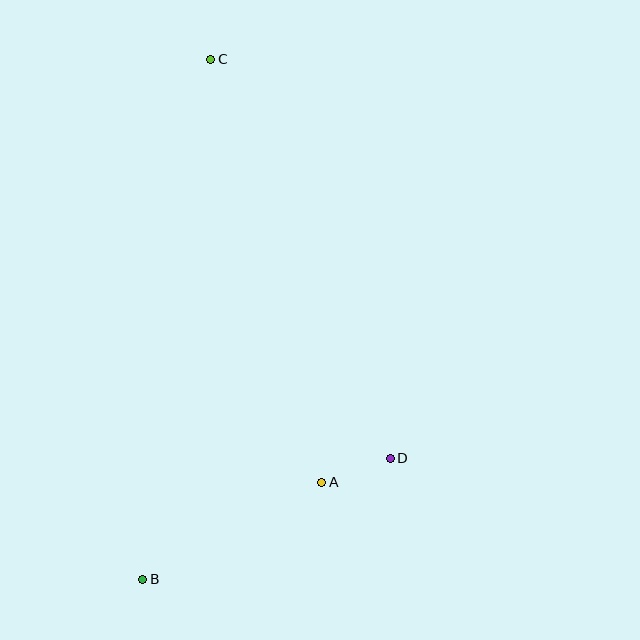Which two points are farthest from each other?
Points B and C are farthest from each other.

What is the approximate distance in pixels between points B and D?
The distance between B and D is approximately 276 pixels.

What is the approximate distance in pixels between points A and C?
The distance between A and C is approximately 437 pixels.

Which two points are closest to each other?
Points A and D are closest to each other.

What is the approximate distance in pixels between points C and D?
The distance between C and D is approximately 438 pixels.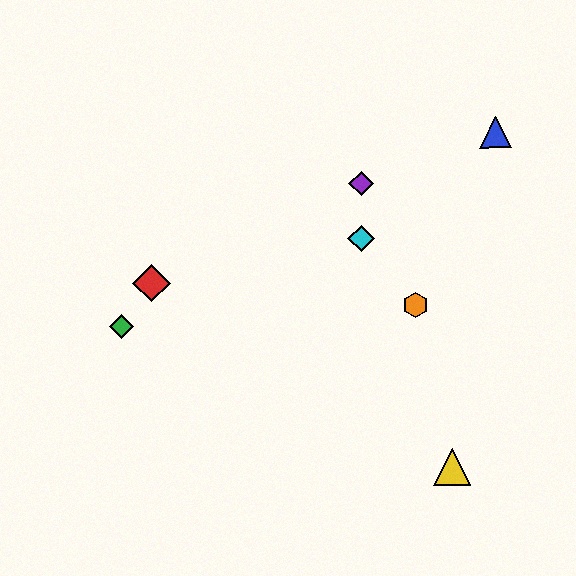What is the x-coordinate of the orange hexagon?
The orange hexagon is at x≈415.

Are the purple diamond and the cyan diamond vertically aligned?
Yes, both are at x≈361.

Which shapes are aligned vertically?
The purple diamond, the cyan diamond are aligned vertically.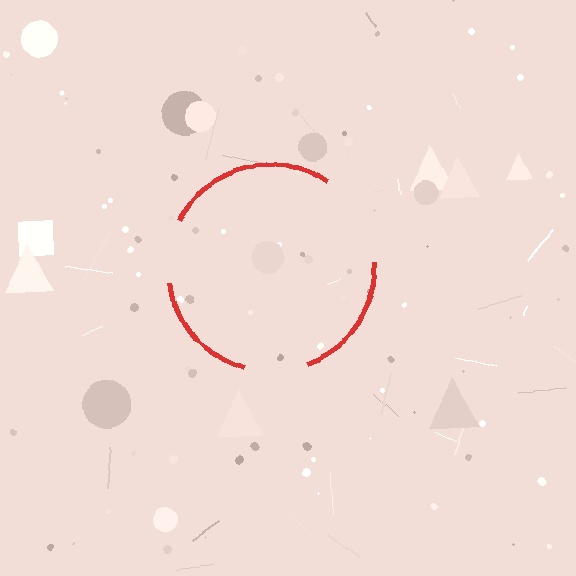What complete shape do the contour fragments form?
The contour fragments form a circle.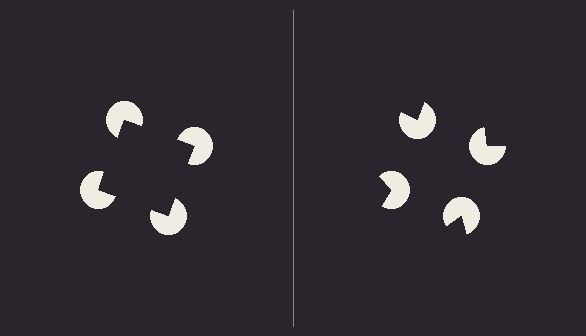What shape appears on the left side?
An illusory square.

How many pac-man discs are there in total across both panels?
8 — 4 on each side.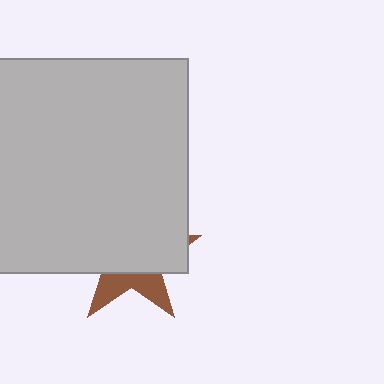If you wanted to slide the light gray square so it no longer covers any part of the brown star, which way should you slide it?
Slide it up — that is the most direct way to separate the two shapes.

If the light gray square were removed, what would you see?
You would see the complete brown star.